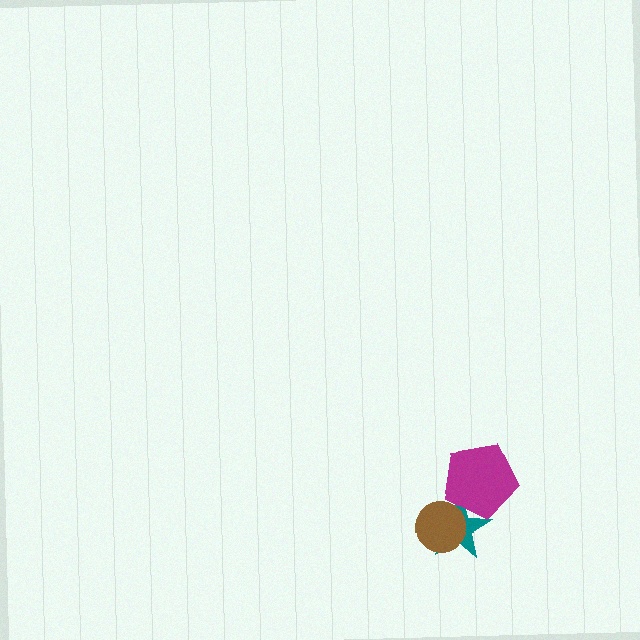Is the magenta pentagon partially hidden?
No, no other shape covers it.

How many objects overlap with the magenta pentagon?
1 object overlaps with the magenta pentagon.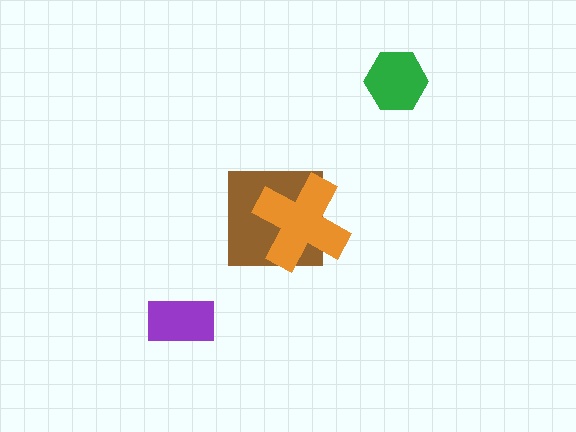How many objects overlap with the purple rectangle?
0 objects overlap with the purple rectangle.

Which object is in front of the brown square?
The orange cross is in front of the brown square.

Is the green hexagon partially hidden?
No, no other shape covers it.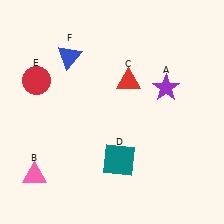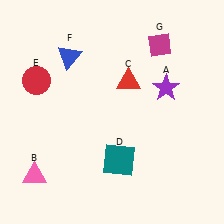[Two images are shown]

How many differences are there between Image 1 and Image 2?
There is 1 difference between the two images.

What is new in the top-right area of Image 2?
A magenta diamond (G) was added in the top-right area of Image 2.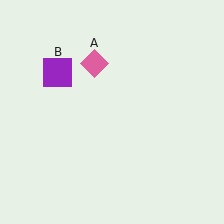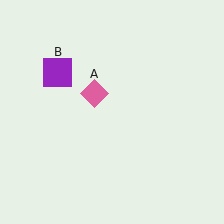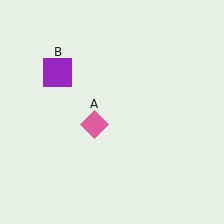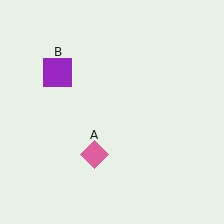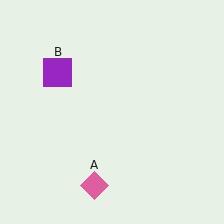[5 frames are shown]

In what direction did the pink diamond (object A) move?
The pink diamond (object A) moved down.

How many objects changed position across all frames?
1 object changed position: pink diamond (object A).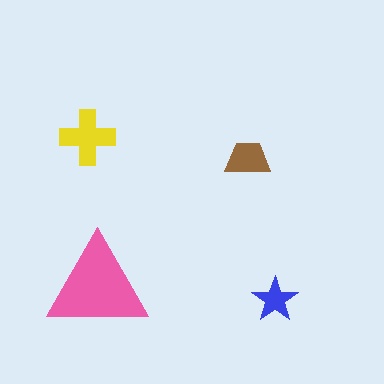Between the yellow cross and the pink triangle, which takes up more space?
The pink triangle.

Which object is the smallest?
The blue star.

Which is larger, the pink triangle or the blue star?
The pink triangle.